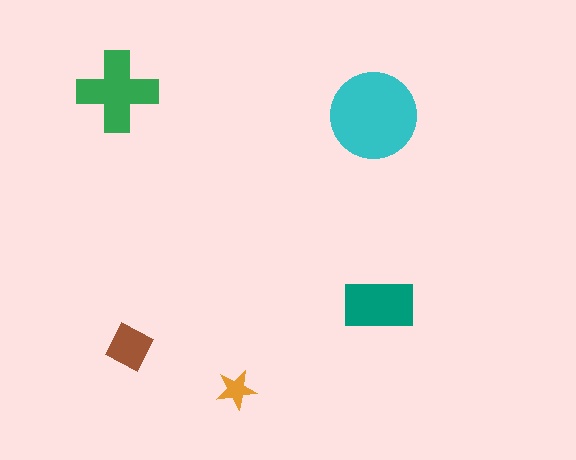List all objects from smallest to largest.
The orange star, the brown square, the teal rectangle, the green cross, the cyan circle.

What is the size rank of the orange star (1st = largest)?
5th.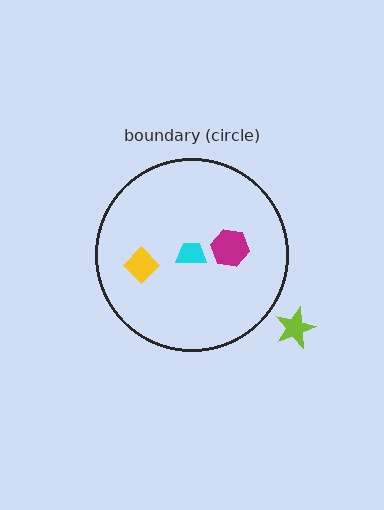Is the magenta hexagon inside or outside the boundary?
Inside.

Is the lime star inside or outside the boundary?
Outside.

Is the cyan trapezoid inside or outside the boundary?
Inside.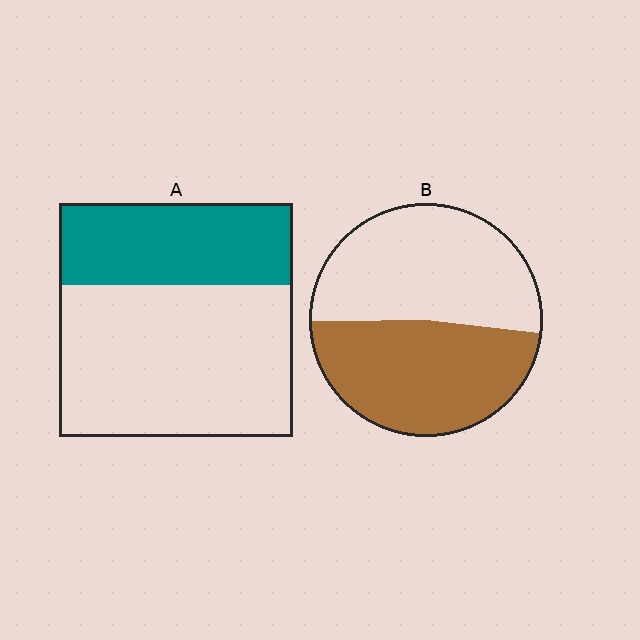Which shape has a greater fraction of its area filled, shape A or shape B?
Shape B.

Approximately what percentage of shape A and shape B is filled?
A is approximately 35% and B is approximately 50%.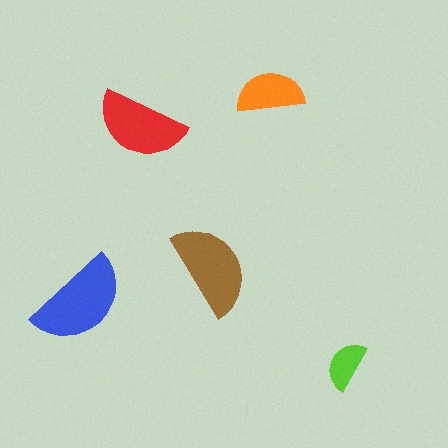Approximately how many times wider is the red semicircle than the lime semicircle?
About 2 times wider.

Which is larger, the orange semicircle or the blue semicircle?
The blue one.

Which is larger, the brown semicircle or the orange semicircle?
The brown one.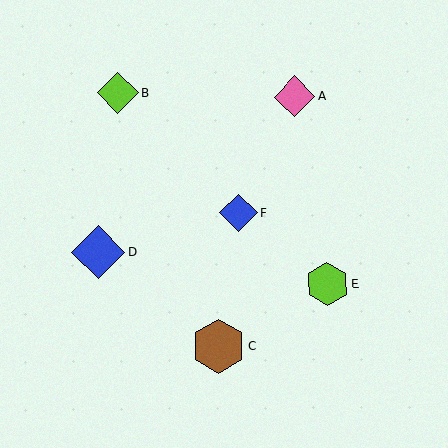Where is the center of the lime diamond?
The center of the lime diamond is at (118, 93).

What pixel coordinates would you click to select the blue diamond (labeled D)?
Click at (98, 252) to select the blue diamond D.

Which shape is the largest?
The brown hexagon (labeled C) is the largest.